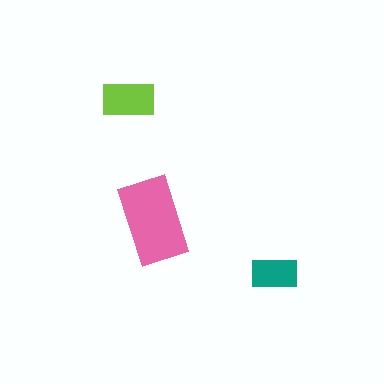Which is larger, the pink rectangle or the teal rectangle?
The pink one.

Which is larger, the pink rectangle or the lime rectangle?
The pink one.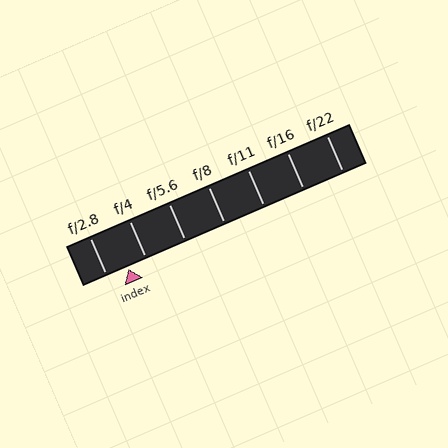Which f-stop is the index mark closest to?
The index mark is closest to f/4.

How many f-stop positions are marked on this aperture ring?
There are 7 f-stop positions marked.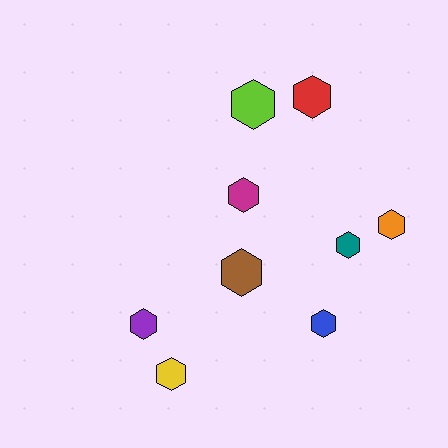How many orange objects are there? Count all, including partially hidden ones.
There is 1 orange object.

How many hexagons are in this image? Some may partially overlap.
There are 9 hexagons.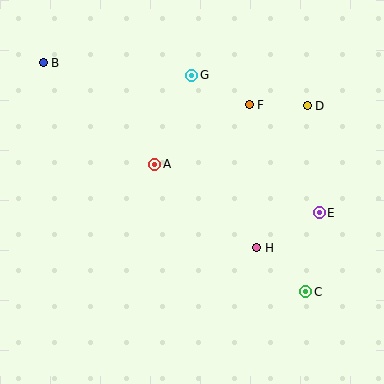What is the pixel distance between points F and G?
The distance between F and G is 65 pixels.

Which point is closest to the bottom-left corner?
Point A is closest to the bottom-left corner.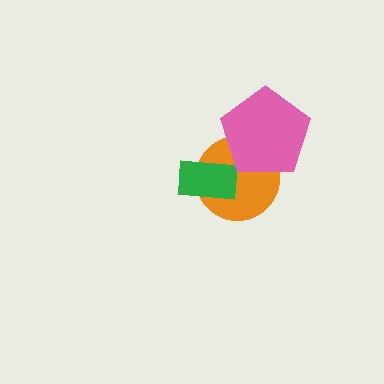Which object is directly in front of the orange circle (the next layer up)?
The green rectangle is directly in front of the orange circle.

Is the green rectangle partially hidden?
No, no other shape covers it.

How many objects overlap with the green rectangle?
1 object overlaps with the green rectangle.